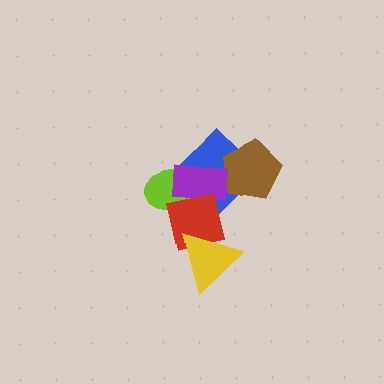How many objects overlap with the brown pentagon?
1 object overlaps with the brown pentagon.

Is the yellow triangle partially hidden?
No, no other shape covers it.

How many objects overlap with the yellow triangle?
1 object overlaps with the yellow triangle.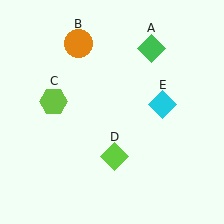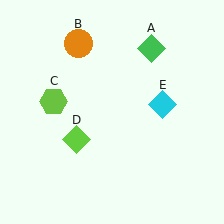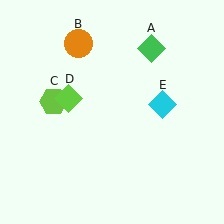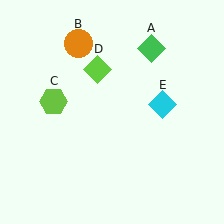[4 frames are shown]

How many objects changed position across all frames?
1 object changed position: lime diamond (object D).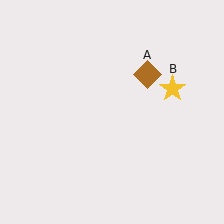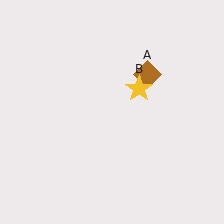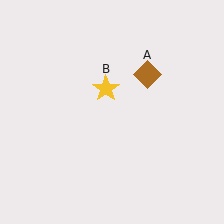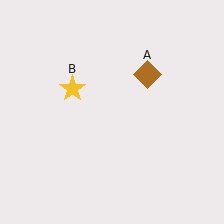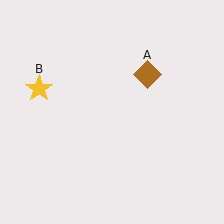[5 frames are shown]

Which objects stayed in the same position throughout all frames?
Brown diamond (object A) remained stationary.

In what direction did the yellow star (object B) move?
The yellow star (object B) moved left.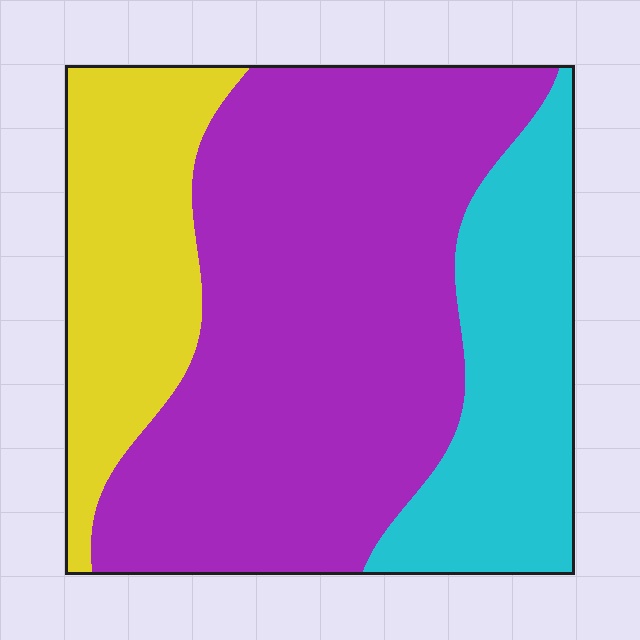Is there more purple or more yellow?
Purple.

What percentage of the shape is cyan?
Cyan covers 22% of the shape.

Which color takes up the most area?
Purple, at roughly 55%.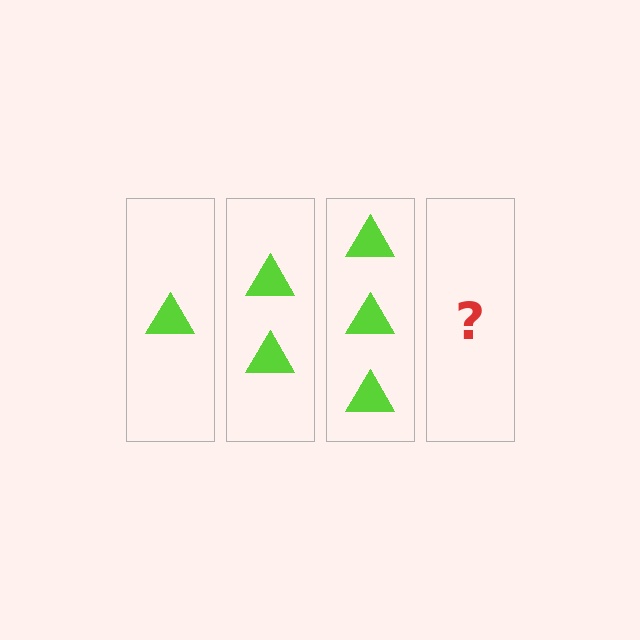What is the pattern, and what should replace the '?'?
The pattern is that each step adds one more triangle. The '?' should be 4 triangles.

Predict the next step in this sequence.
The next step is 4 triangles.